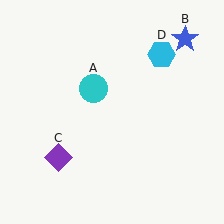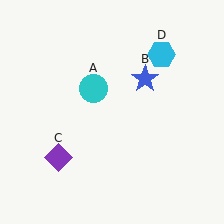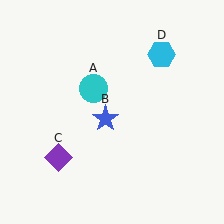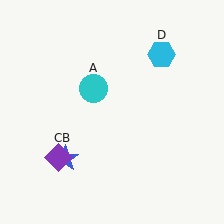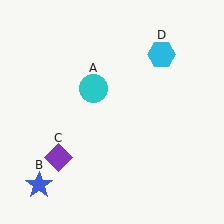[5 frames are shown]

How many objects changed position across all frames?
1 object changed position: blue star (object B).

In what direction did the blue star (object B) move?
The blue star (object B) moved down and to the left.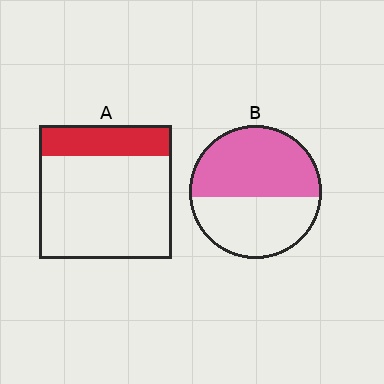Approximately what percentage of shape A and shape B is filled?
A is approximately 25% and B is approximately 55%.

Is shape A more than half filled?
No.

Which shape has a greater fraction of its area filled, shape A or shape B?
Shape B.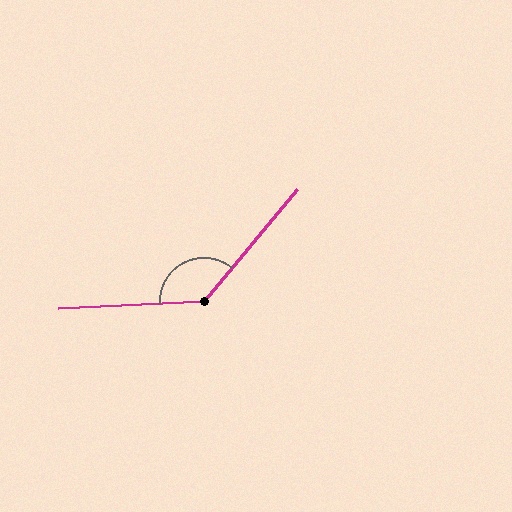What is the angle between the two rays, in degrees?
Approximately 133 degrees.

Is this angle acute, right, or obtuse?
It is obtuse.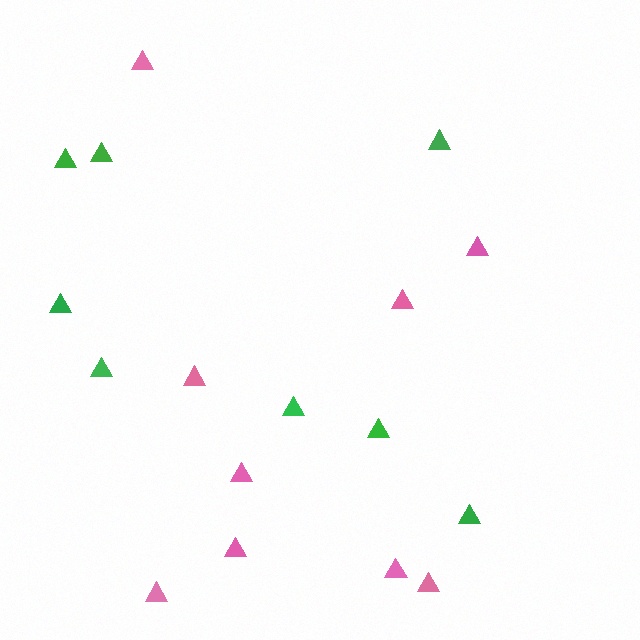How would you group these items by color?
There are 2 groups: one group of pink triangles (9) and one group of green triangles (8).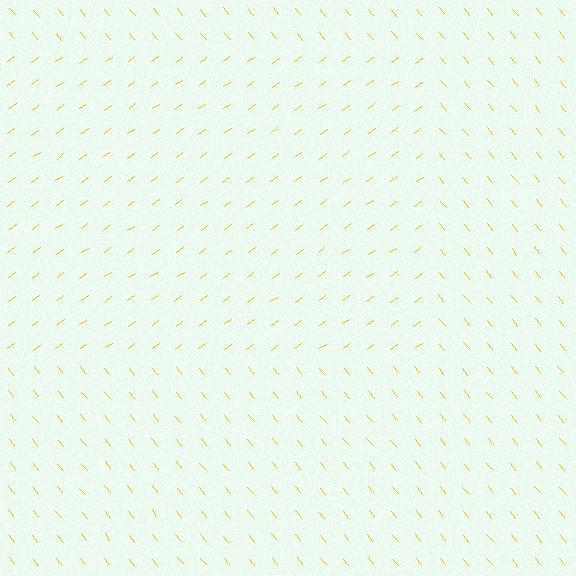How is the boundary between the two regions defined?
The boundary is defined purely by a change in line orientation (approximately 86 degrees difference). All lines are the same color and thickness.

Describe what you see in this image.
The image is filled with small yellow line segments. A rectangle region in the image has lines oriented differently from the surrounding lines, creating a visible texture boundary.